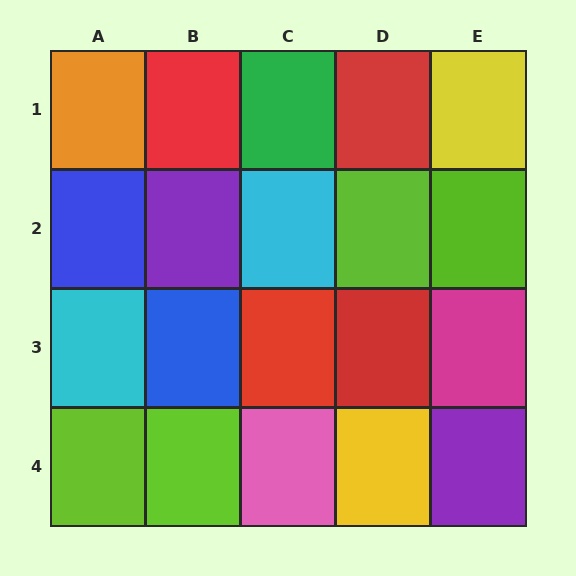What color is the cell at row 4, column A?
Lime.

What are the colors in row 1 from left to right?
Orange, red, green, red, yellow.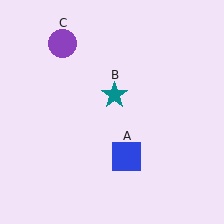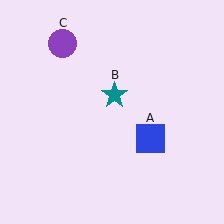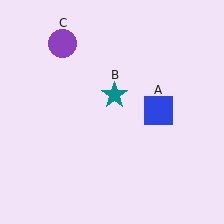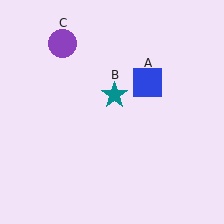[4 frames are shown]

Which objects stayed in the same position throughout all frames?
Teal star (object B) and purple circle (object C) remained stationary.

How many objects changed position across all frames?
1 object changed position: blue square (object A).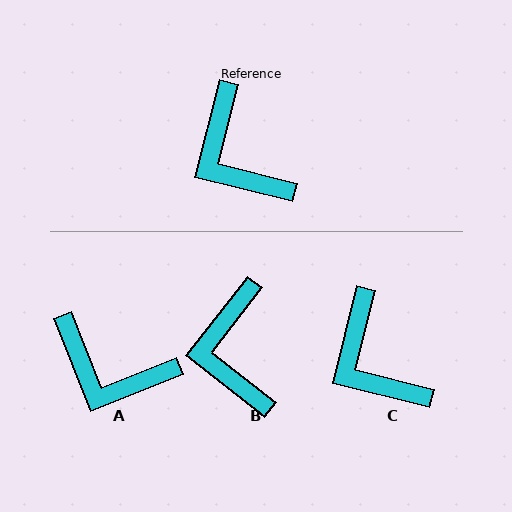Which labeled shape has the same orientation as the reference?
C.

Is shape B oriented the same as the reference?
No, it is off by about 24 degrees.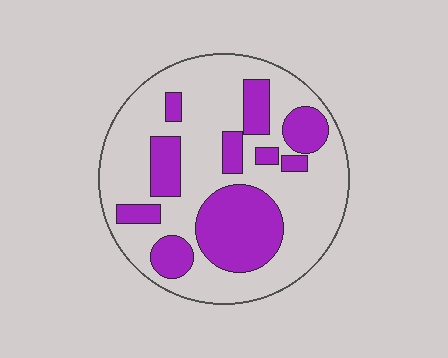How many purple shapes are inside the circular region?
10.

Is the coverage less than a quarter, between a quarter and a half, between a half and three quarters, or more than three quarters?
Between a quarter and a half.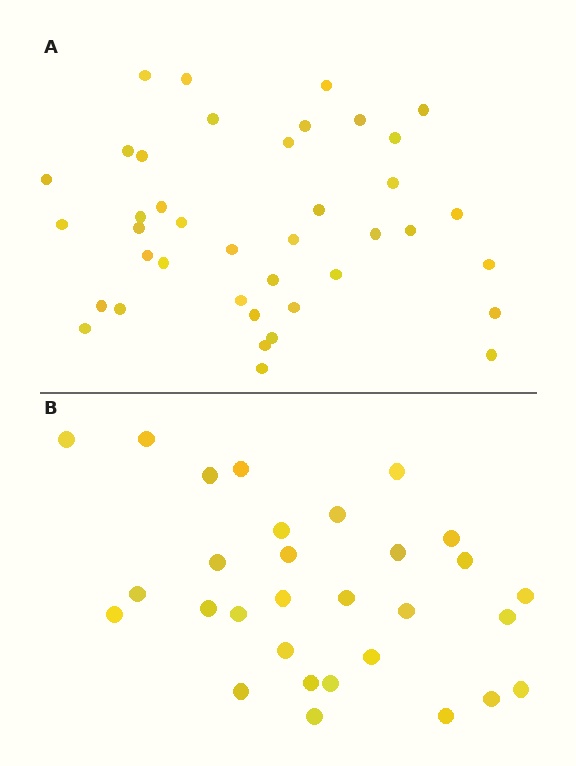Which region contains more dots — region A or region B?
Region A (the top region) has more dots.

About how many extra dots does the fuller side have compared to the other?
Region A has roughly 10 or so more dots than region B.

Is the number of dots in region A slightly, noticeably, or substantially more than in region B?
Region A has noticeably more, but not dramatically so. The ratio is roughly 1.3 to 1.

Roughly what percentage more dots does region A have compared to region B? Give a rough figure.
About 35% more.